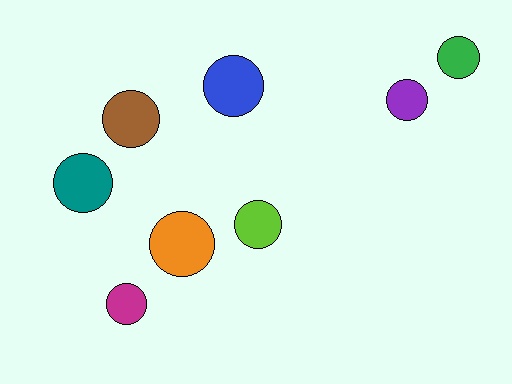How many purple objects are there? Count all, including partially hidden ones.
There is 1 purple object.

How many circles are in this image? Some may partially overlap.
There are 8 circles.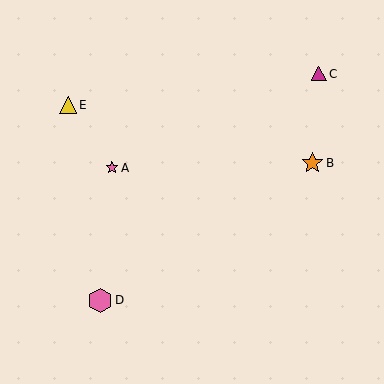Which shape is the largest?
The pink hexagon (labeled D) is the largest.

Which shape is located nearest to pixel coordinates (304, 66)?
The magenta triangle (labeled C) at (319, 74) is nearest to that location.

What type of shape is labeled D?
Shape D is a pink hexagon.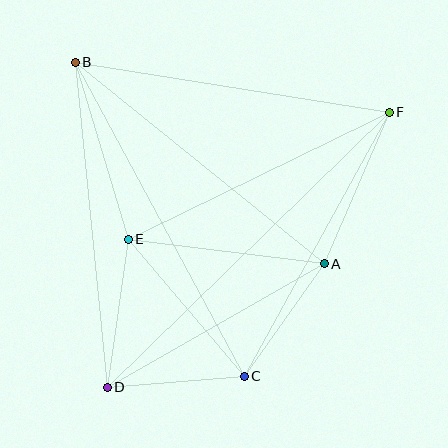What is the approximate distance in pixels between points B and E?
The distance between B and E is approximately 184 pixels.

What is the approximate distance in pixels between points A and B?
The distance between A and B is approximately 320 pixels.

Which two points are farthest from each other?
Points D and F are farthest from each other.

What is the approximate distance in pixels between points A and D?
The distance between A and D is approximately 249 pixels.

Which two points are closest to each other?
Points C and D are closest to each other.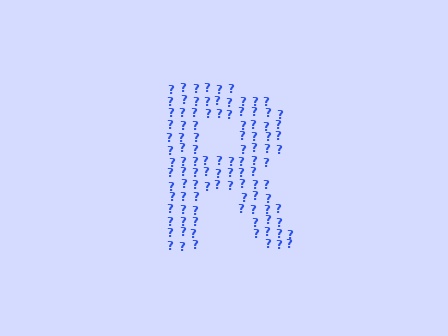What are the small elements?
The small elements are question marks.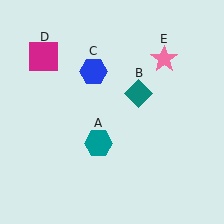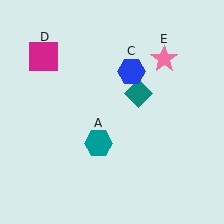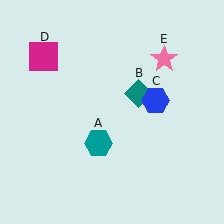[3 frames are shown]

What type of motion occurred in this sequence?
The blue hexagon (object C) rotated clockwise around the center of the scene.